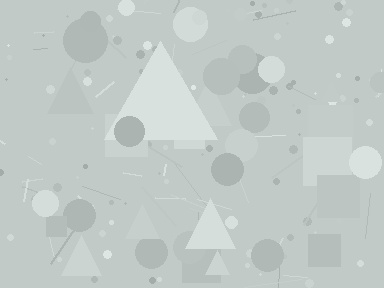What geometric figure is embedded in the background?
A triangle is embedded in the background.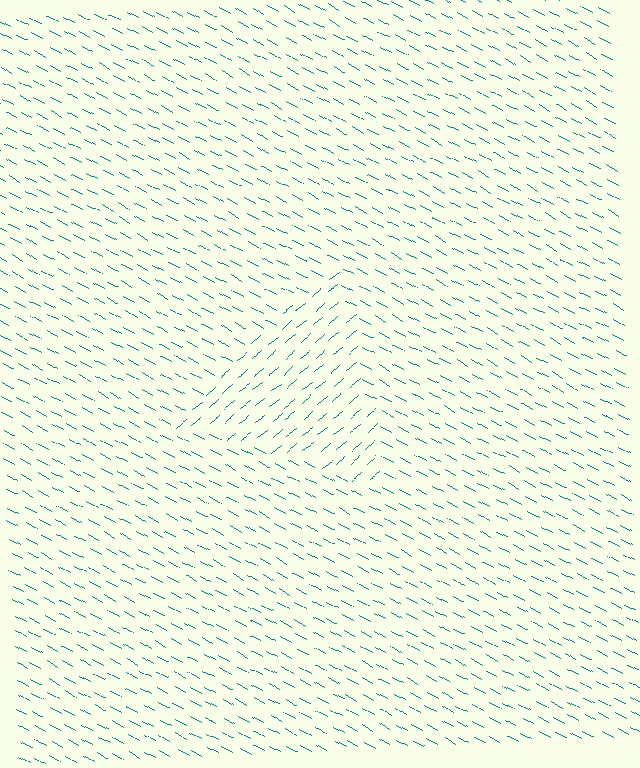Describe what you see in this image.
The image is filled with small teal line segments. A triangle region in the image has lines oriented differently from the surrounding lines, creating a visible texture boundary.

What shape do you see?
I see a triangle.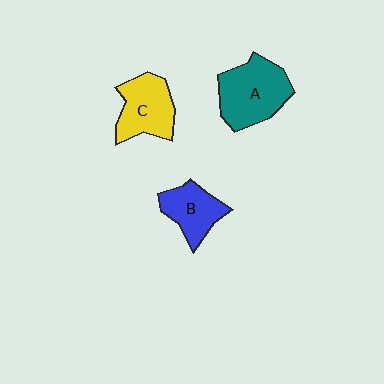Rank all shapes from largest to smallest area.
From largest to smallest: A (teal), C (yellow), B (blue).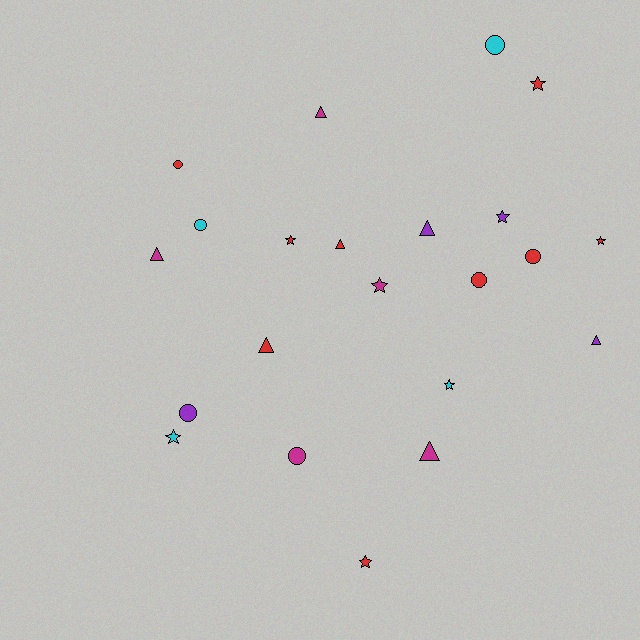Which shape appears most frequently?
Star, with 8 objects.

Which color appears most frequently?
Red, with 9 objects.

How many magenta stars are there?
There is 1 magenta star.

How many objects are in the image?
There are 22 objects.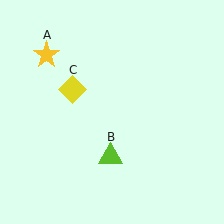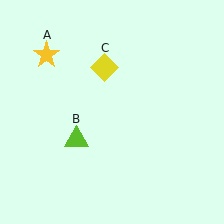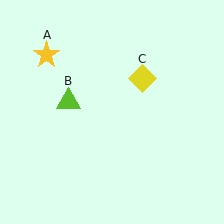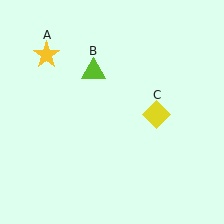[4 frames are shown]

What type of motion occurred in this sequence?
The lime triangle (object B), yellow diamond (object C) rotated clockwise around the center of the scene.